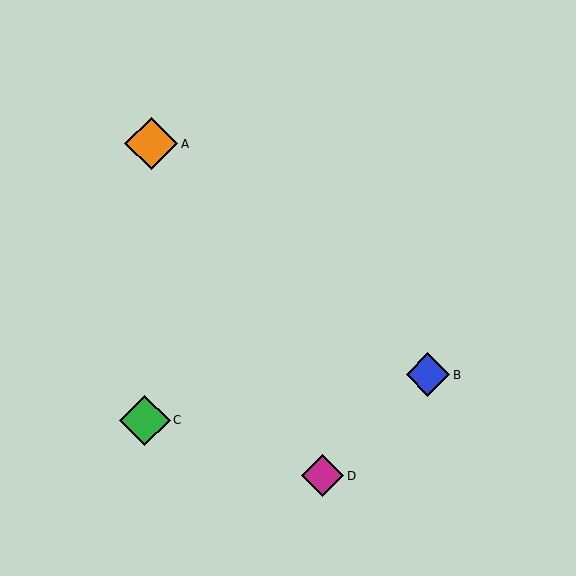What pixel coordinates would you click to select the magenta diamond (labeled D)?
Click at (323, 476) to select the magenta diamond D.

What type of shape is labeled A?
Shape A is an orange diamond.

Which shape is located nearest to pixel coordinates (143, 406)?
The green diamond (labeled C) at (145, 420) is nearest to that location.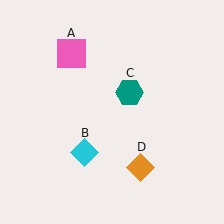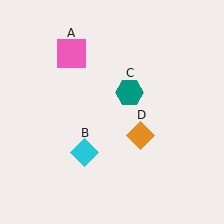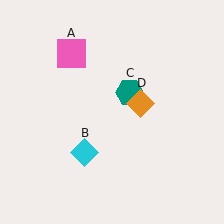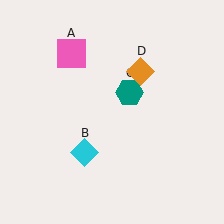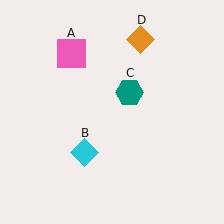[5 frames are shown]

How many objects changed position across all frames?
1 object changed position: orange diamond (object D).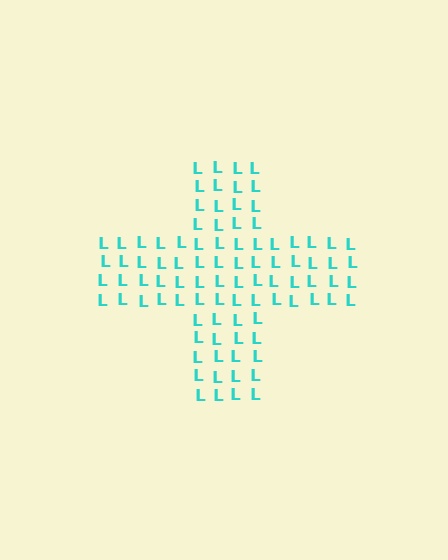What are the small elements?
The small elements are letter L's.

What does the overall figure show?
The overall figure shows a cross.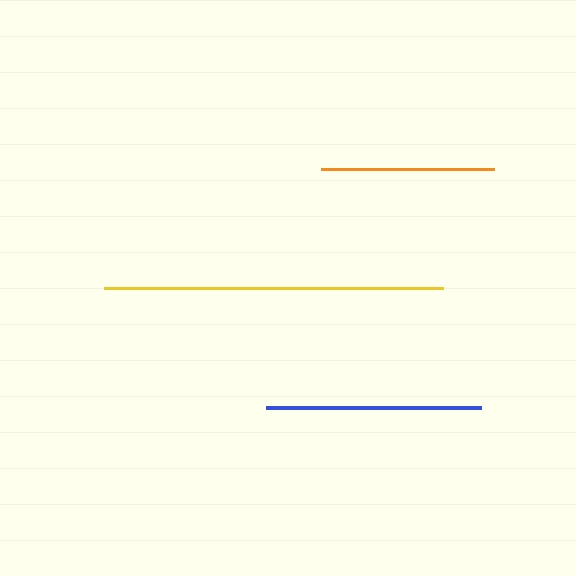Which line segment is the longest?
The yellow line is the longest at approximately 338 pixels.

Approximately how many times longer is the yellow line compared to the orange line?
The yellow line is approximately 2.0 times the length of the orange line.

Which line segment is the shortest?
The orange line is the shortest at approximately 173 pixels.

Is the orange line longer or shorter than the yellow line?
The yellow line is longer than the orange line.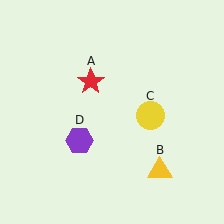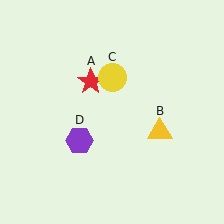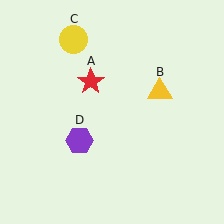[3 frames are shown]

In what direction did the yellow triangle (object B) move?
The yellow triangle (object B) moved up.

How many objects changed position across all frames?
2 objects changed position: yellow triangle (object B), yellow circle (object C).